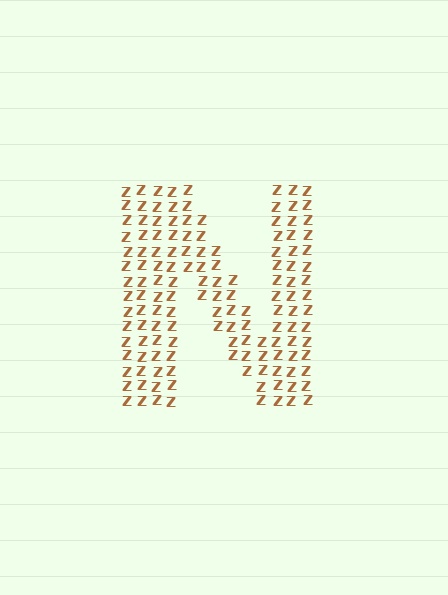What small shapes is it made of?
It is made of small letter Z's.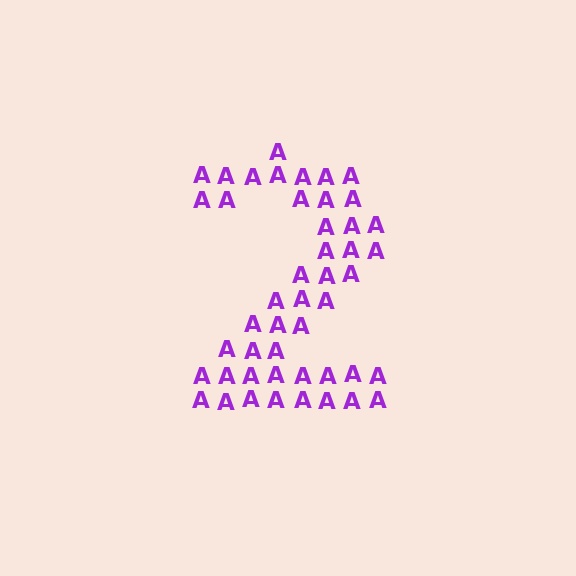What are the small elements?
The small elements are letter A's.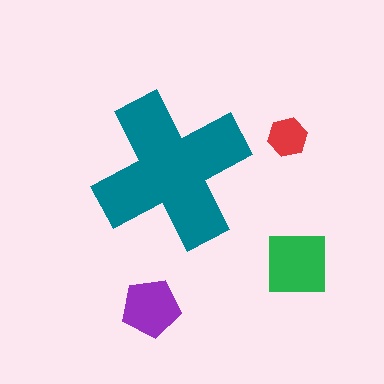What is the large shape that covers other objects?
A teal cross.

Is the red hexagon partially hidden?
No, the red hexagon is fully visible.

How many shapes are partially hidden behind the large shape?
0 shapes are partially hidden.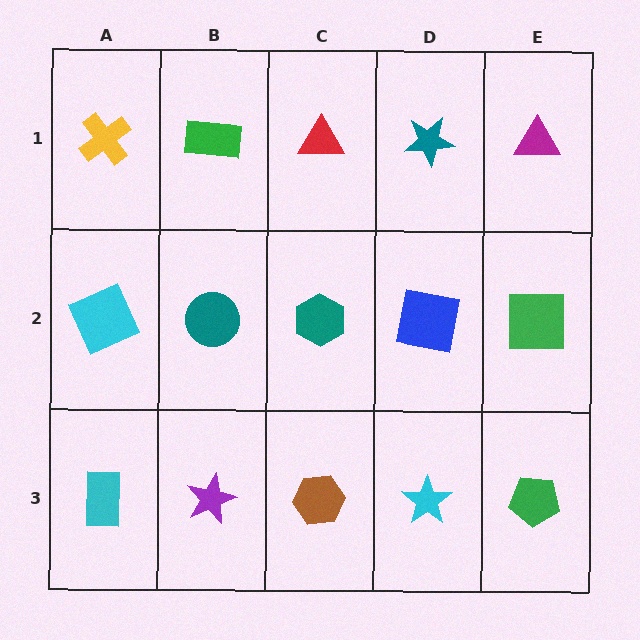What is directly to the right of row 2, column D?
A green square.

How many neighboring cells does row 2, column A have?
3.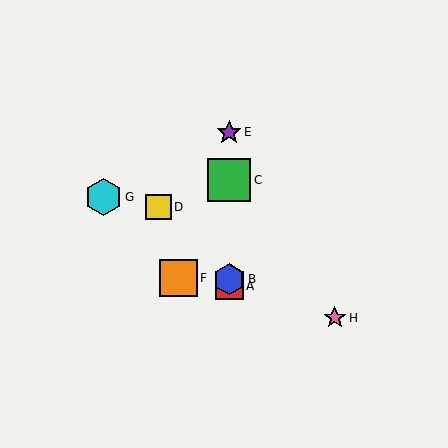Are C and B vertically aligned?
Yes, both are at x≈229.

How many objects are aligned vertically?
4 objects (A, B, C, E) are aligned vertically.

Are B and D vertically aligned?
No, B is at x≈229 and D is at x≈158.